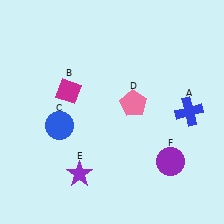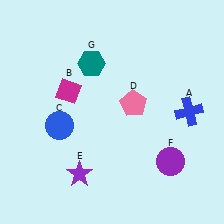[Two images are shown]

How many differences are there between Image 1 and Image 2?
There is 1 difference between the two images.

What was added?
A teal hexagon (G) was added in Image 2.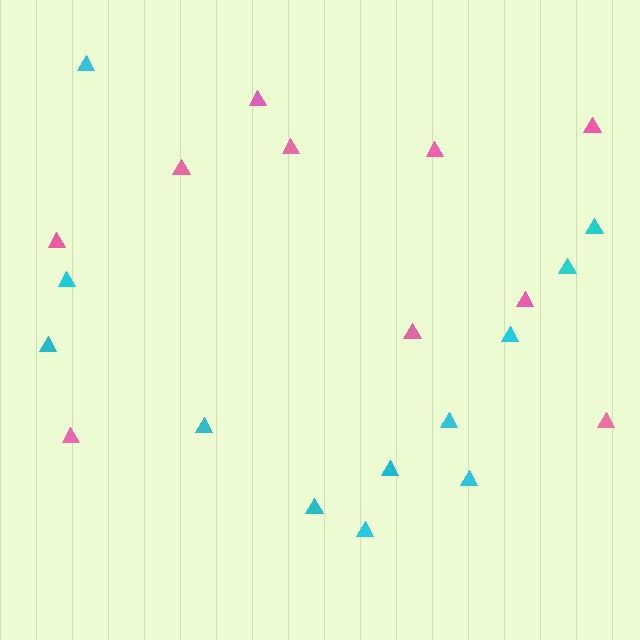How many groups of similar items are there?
There are 2 groups: one group of pink triangles (10) and one group of cyan triangles (12).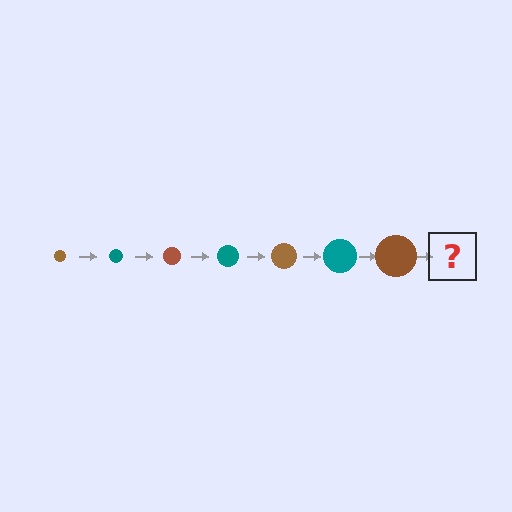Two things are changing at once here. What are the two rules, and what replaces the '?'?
The two rules are that the circle grows larger each step and the color cycles through brown and teal. The '?' should be a teal circle, larger than the previous one.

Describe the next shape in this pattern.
It should be a teal circle, larger than the previous one.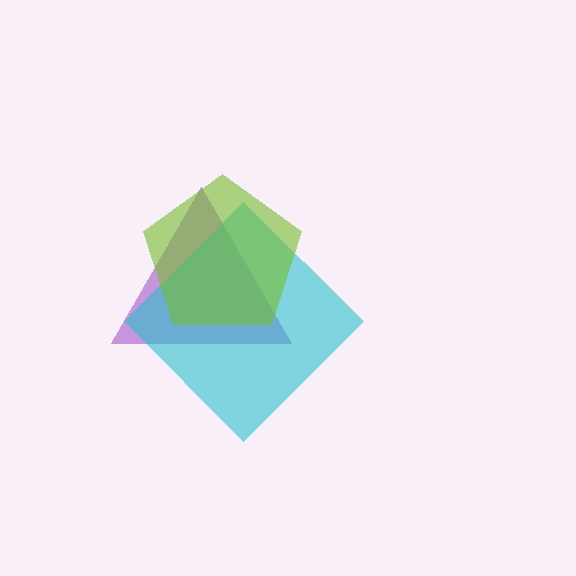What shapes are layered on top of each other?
The layered shapes are: a purple triangle, a cyan diamond, a lime pentagon.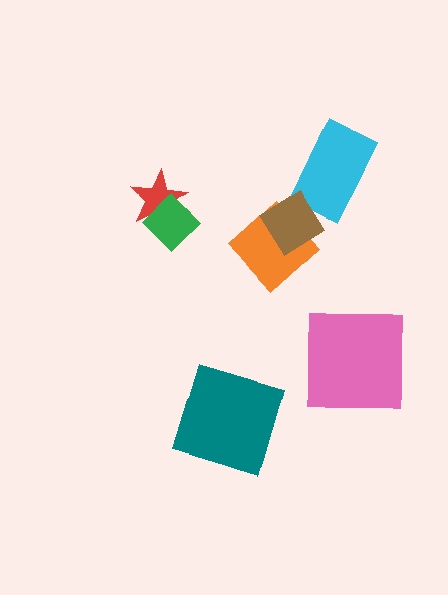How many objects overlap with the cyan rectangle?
1 object overlaps with the cyan rectangle.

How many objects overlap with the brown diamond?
2 objects overlap with the brown diamond.